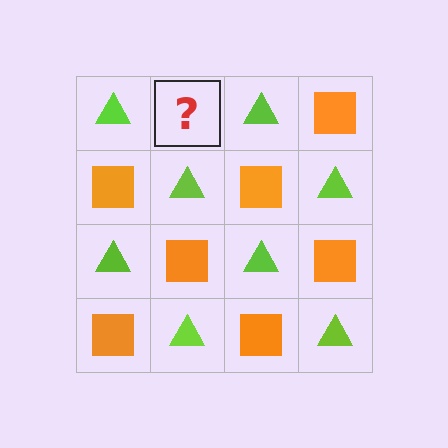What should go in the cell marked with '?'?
The missing cell should contain an orange square.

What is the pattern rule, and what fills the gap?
The rule is that it alternates lime triangle and orange square in a checkerboard pattern. The gap should be filled with an orange square.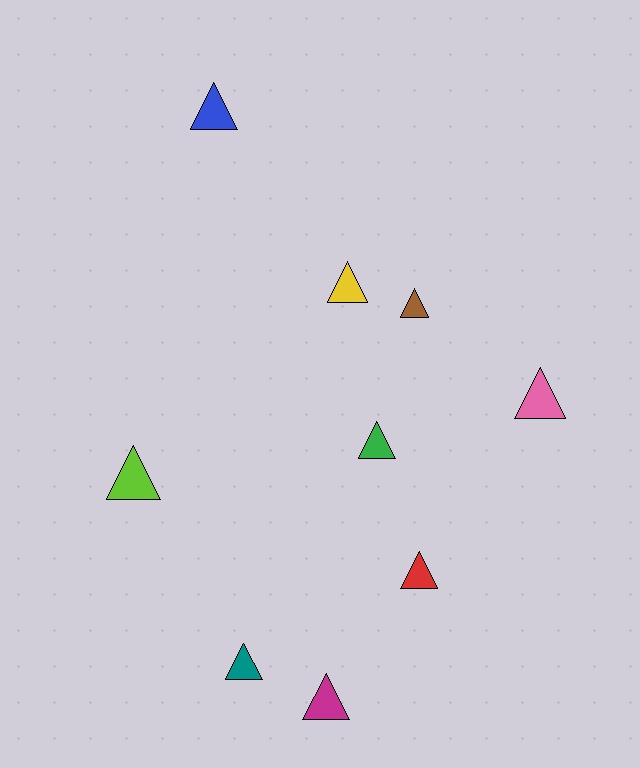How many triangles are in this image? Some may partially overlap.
There are 9 triangles.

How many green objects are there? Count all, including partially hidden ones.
There is 1 green object.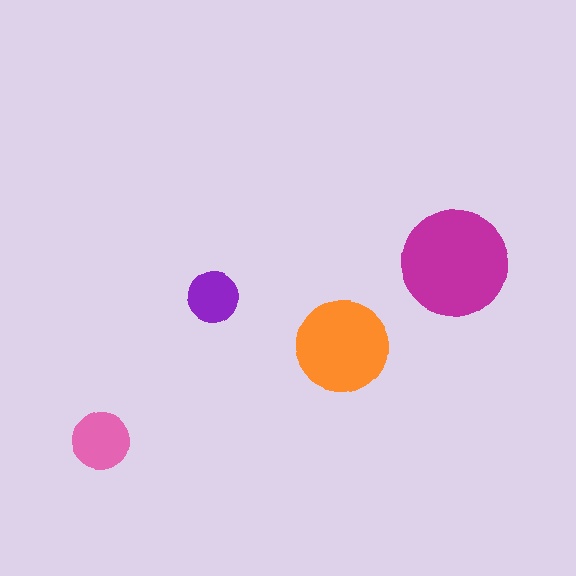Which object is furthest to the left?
The pink circle is leftmost.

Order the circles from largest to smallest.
the magenta one, the orange one, the pink one, the purple one.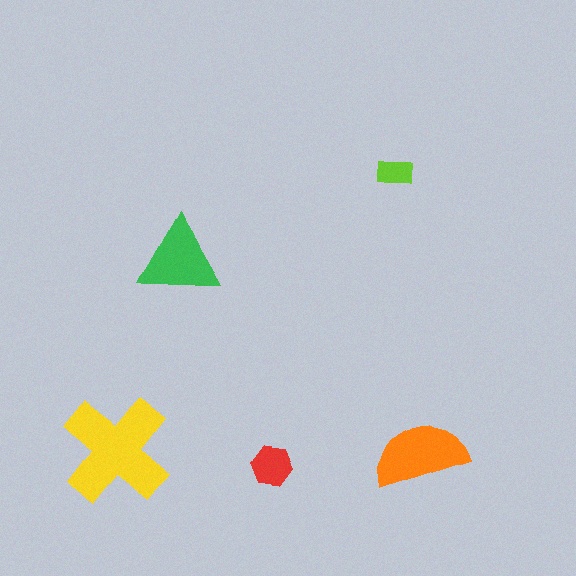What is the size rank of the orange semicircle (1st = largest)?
2nd.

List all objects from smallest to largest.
The lime rectangle, the red hexagon, the green triangle, the orange semicircle, the yellow cross.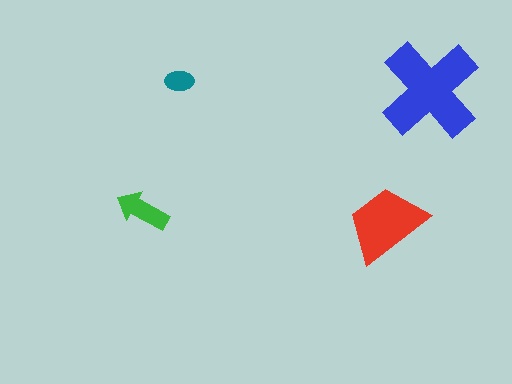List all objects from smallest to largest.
The teal ellipse, the green arrow, the red trapezoid, the blue cross.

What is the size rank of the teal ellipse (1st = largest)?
4th.